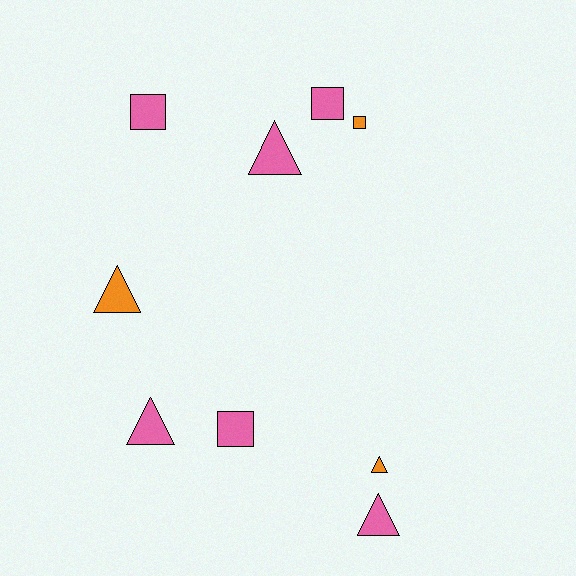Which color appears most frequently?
Pink, with 6 objects.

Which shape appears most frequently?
Triangle, with 5 objects.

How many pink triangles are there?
There are 3 pink triangles.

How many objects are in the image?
There are 9 objects.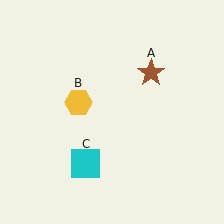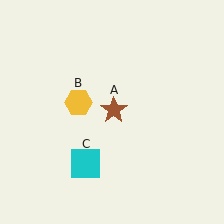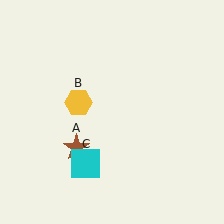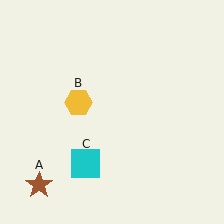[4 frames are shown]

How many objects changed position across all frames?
1 object changed position: brown star (object A).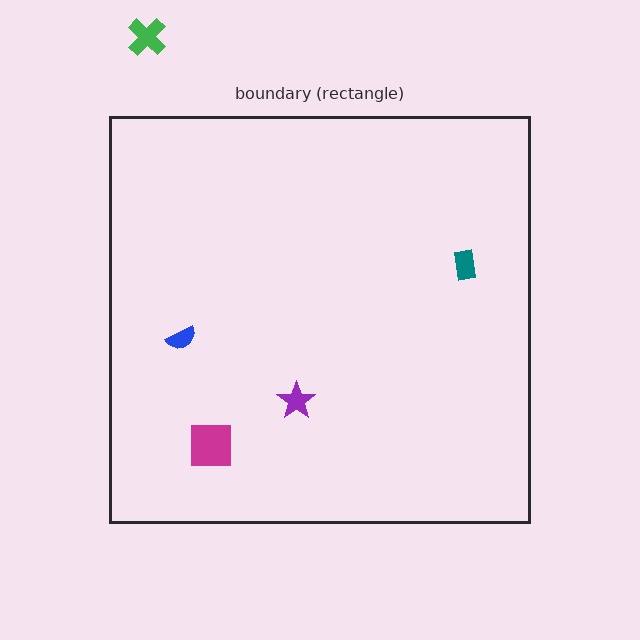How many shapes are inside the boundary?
4 inside, 1 outside.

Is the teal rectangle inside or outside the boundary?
Inside.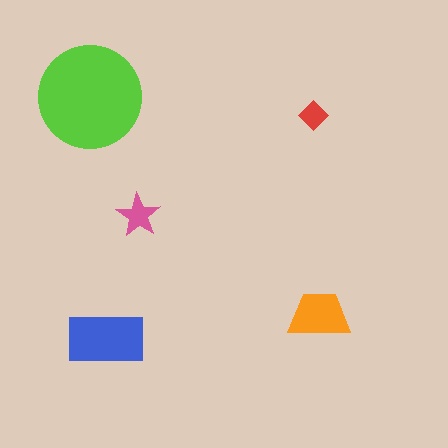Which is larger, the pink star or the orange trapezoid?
The orange trapezoid.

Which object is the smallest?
The red diamond.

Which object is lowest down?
The blue rectangle is bottommost.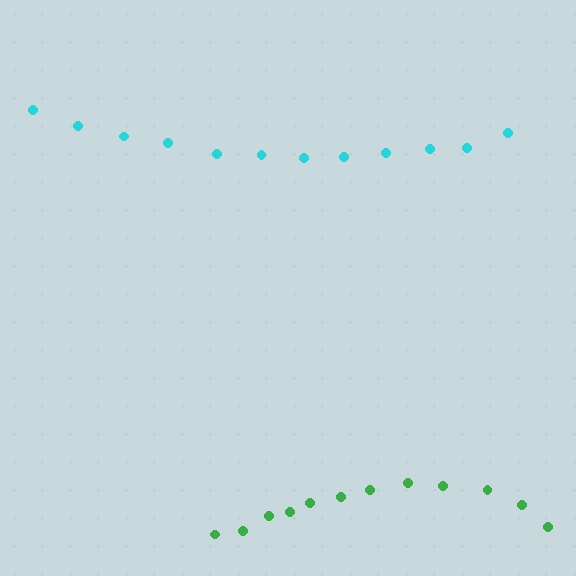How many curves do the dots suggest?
There are 2 distinct paths.